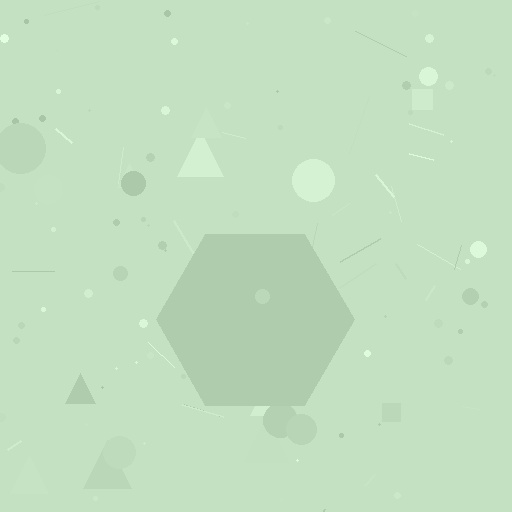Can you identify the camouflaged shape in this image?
The camouflaged shape is a hexagon.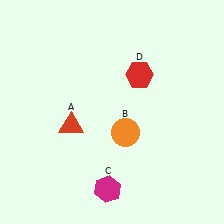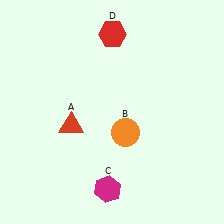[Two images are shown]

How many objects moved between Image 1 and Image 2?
1 object moved between the two images.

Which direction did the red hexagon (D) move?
The red hexagon (D) moved up.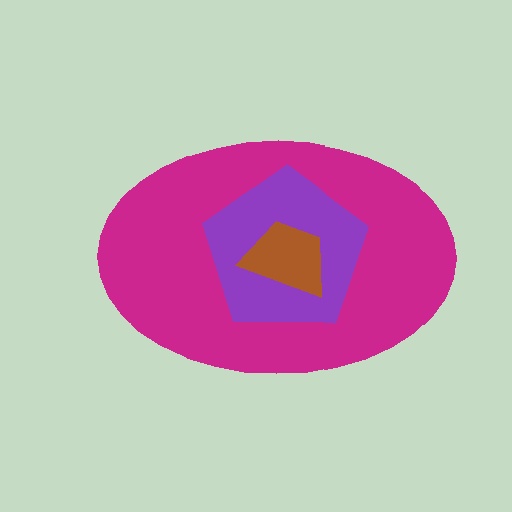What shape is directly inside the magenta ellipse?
The purple pentagon.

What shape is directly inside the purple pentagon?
The brown trapezoid.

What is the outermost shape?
The magenta ellipse.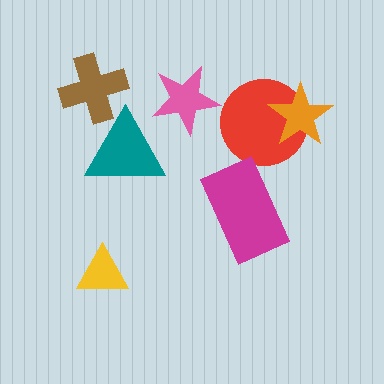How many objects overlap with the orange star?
1 object overlaps with the orange star.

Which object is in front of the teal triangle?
The brown cross is in front of the teal triangle.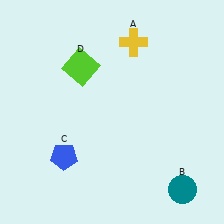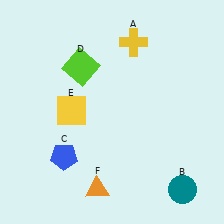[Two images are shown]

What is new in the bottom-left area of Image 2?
An orange triangle (F) was added in the bottom-left area of Image 2.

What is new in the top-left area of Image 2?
A yellow square (E) was added in the top-left area of Image 2.